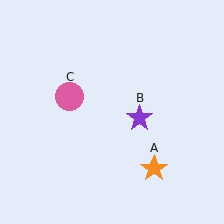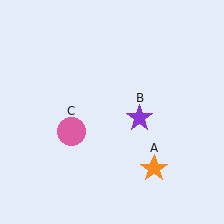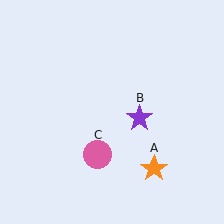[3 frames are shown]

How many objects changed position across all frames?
1 object changed position: pink circle (object C).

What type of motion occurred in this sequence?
The pink circle (object C) rotated counterclockwise around the center of the scene.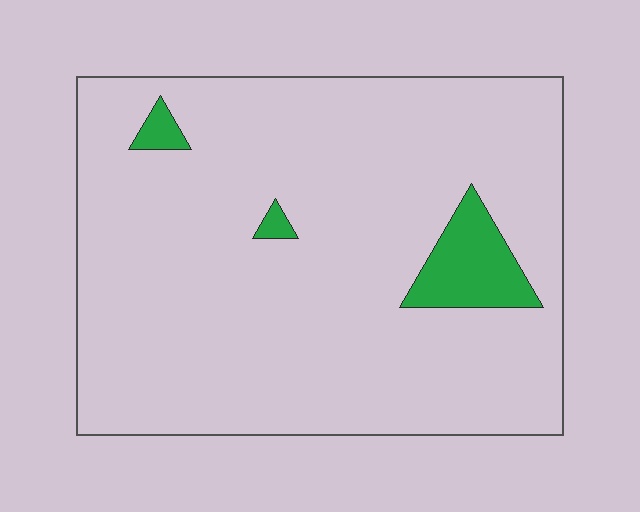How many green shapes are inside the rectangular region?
3.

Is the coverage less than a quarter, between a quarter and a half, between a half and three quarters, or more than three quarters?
Less than a quarter.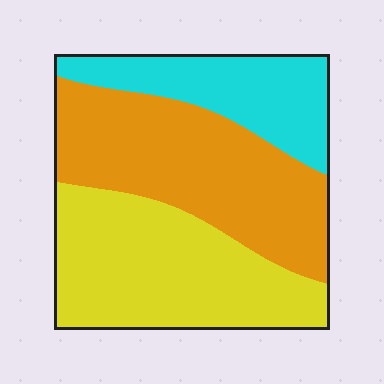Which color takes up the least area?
Cyan, at roughly 20%.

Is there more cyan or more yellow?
Yellow.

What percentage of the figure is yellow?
Yellow takes up between a quarter and a half of the figure.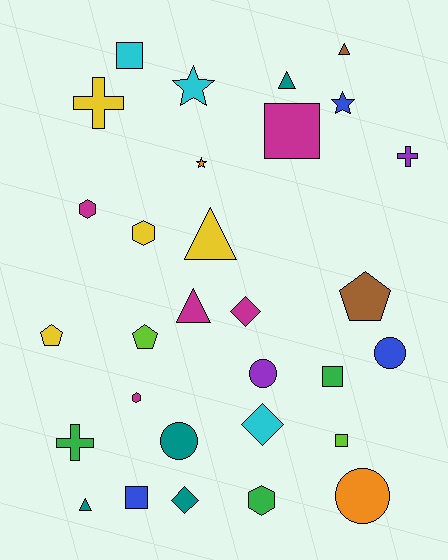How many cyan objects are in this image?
There are 3 cyan objects.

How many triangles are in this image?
There are 5 triangles.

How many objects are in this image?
There are 30 objects.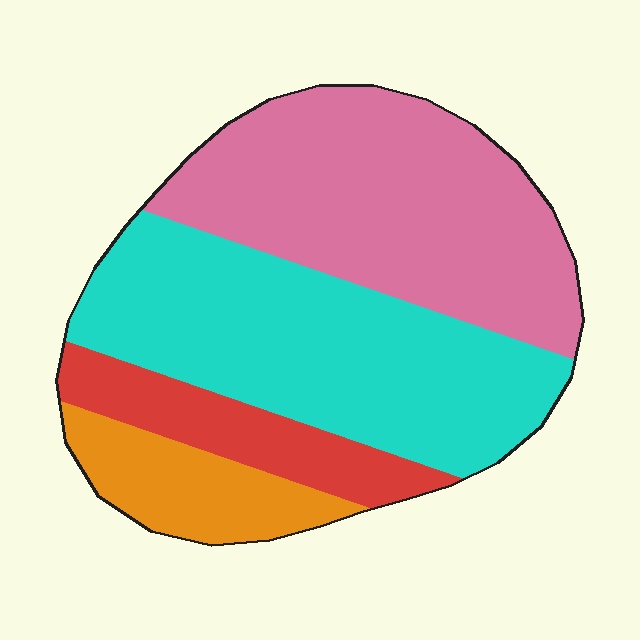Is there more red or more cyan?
Cyan.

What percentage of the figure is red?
Red covers about 10% of the figure.